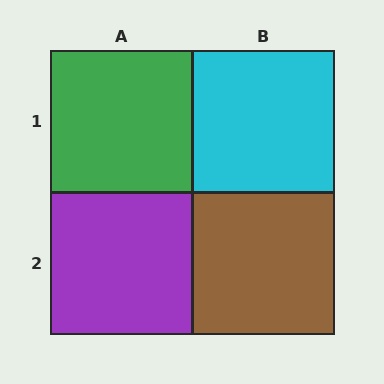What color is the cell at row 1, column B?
Cyan.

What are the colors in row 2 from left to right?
Purple, brown.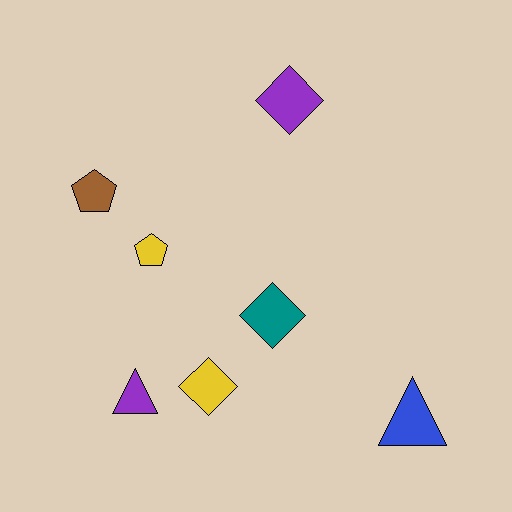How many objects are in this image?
There are 7 objects.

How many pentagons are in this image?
There are 2 pentagons.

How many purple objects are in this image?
There are 2 purple objects.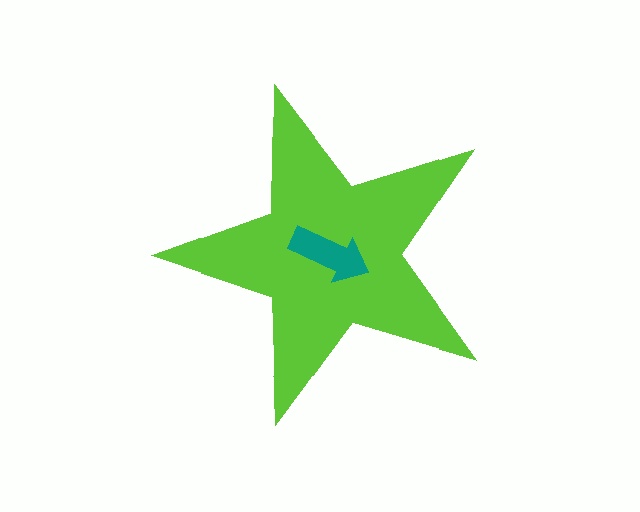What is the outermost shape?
The lime star.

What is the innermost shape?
The teal arrow.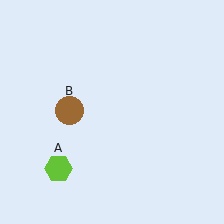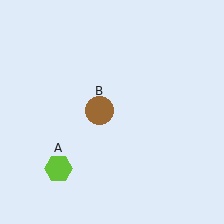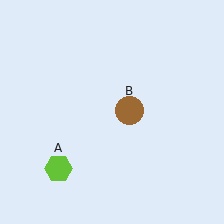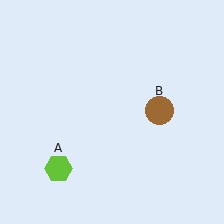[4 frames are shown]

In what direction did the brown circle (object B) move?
The brown circle (object B) moved right.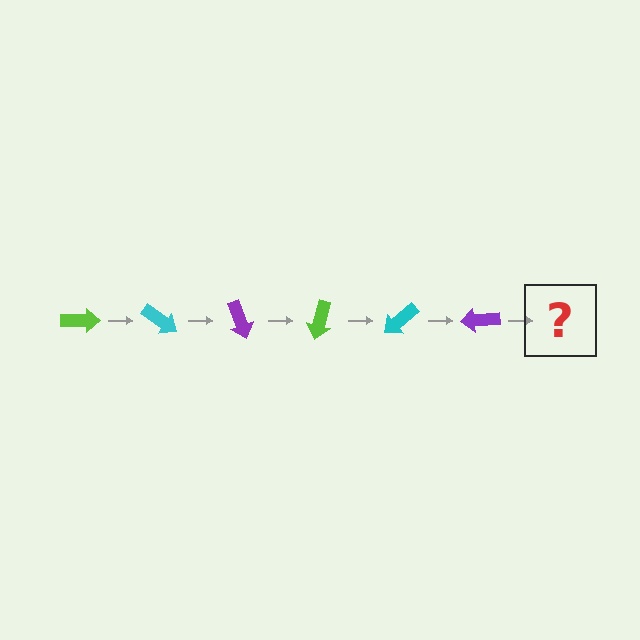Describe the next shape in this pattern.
It should be a lime arrow, rotated 210 degrees from the start.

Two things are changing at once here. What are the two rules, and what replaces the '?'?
The two rules are that it rotates 35 degrees each step and the color cycles through lime, cyan, and purple. The '?' should be a lime arrow, rotated 210 degrees from the start.